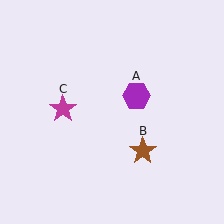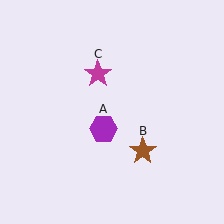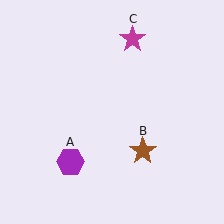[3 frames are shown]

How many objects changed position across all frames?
2 objects changed position: purple hexagon (object A), magenta star (object C).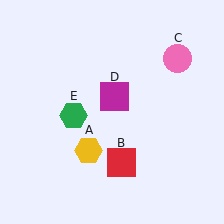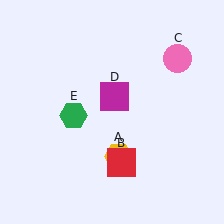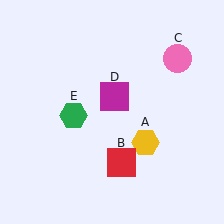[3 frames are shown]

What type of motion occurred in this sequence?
The yellow hexagon (object A) rotated counterclockwise around the center of the scene.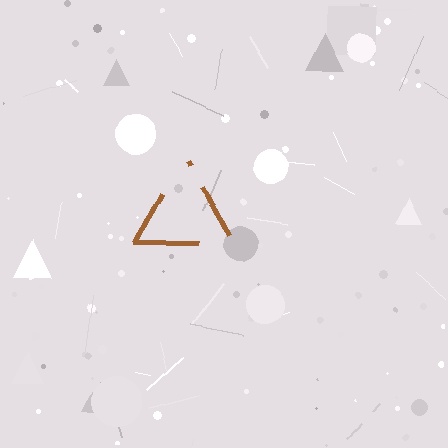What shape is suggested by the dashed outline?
The dashed outline suggests a triangle.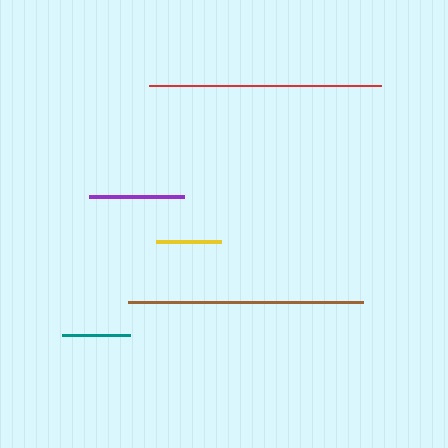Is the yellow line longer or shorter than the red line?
The red line is longer than the yellow line.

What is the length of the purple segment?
The purple segment is approximately 95 pixels long.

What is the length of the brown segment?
The brown segment is approximately 235 pixels long.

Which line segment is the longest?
The brown line is the longest at approximately 235 pixels.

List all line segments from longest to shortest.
From longest to shortest: brown, red, purple, teal, yellow.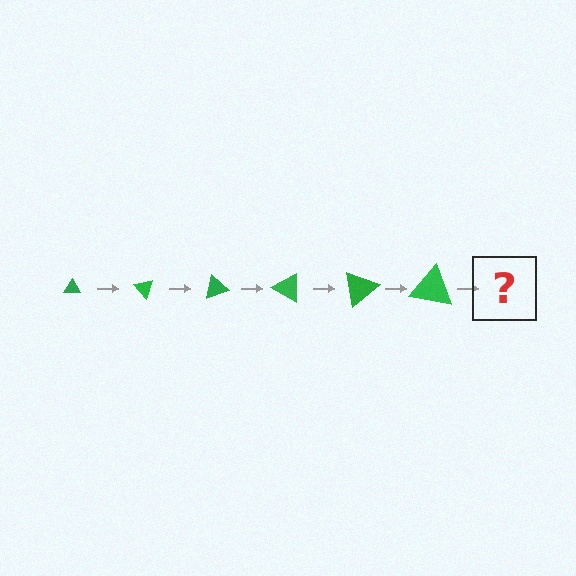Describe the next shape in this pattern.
It should be a triangle, larger than the previous one and rotated 300 degrees from the start.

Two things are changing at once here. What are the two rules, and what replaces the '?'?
The two rules are that the triangle grows larger each step and it rotates 50 degrees each step. The '?' should be a triangle, larger than the previous one and rotated 300 degrees from the start.